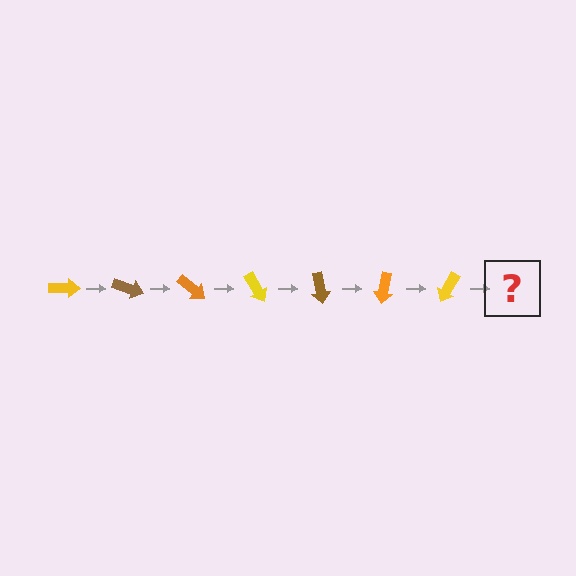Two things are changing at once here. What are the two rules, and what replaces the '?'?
The two rules are that it rotates 20 degrees each step and the color cycles through yellow, brown, and orange. The '?' should be a brown arrow, rotated 140 degrees from the start.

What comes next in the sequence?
The next element should be a brown arrow, rotated 140 degrees from the start.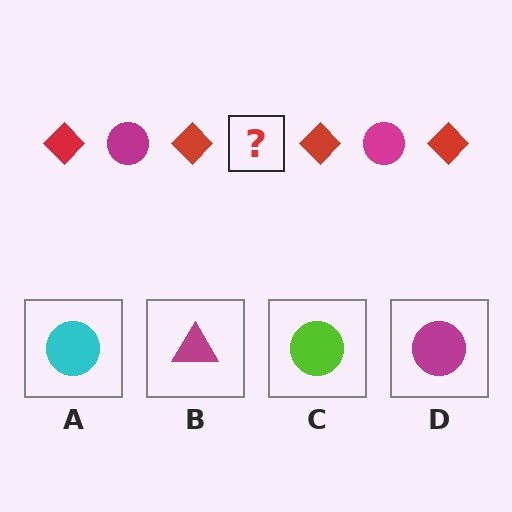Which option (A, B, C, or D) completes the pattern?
D.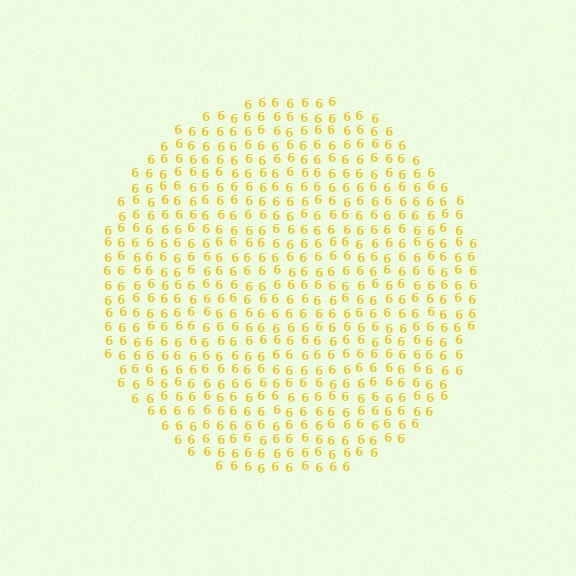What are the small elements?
The small elements are digit 6's.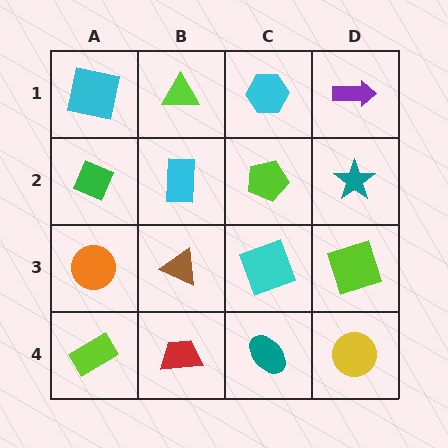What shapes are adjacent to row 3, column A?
A green diamond (row 2, column A), a lime rectangle (row 4, column A), a brown triangle (row 3, column B).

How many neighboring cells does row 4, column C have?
3.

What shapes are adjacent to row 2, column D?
A purple arrow (row 1, column D), a lime square (row 3, column D), a lime pentagon (row 2, column C).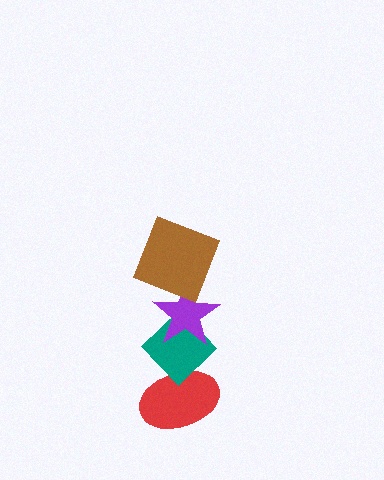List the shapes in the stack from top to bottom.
From top to bottom: the brown square, the purple star, the teal diamond, the red ellipse.